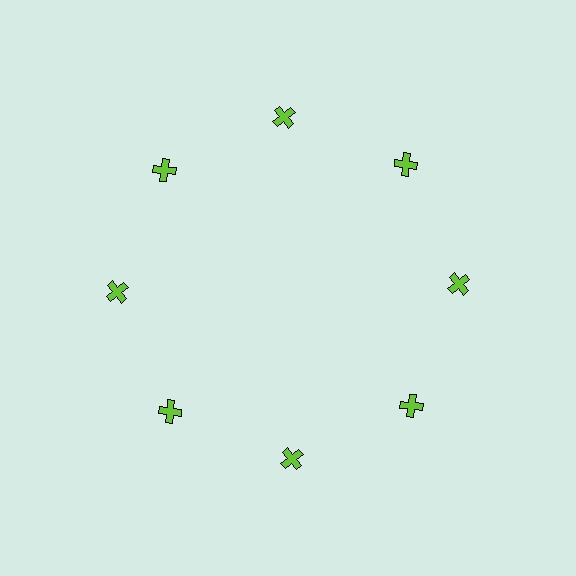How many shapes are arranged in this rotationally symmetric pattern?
There are 8 shapes, arranged in 8 groups of 1.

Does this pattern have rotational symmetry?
Yes, this pattern has 8-fold rotational symmetry. It looks the same after rotating 45 degrees around the center.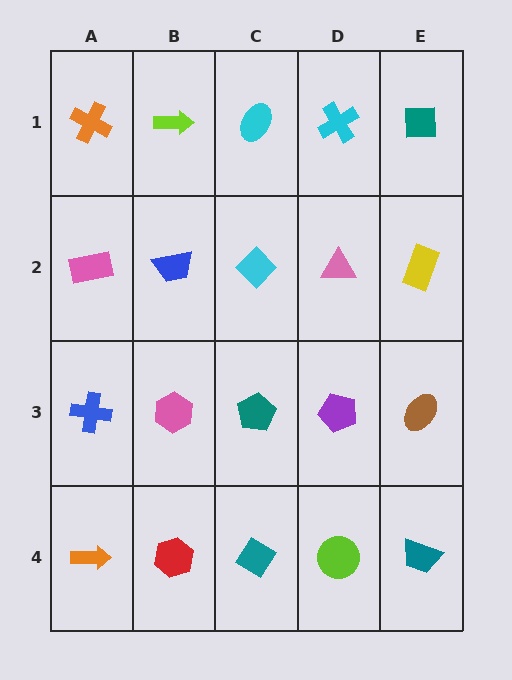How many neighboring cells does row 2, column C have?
4.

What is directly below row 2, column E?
A brown ellipse.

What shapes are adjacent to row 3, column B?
A blue trapezoid (row 2, column B), a red hexagon (row 4, column B), a blue cross (row 3, column A), a teal pentagon (row 3, column C).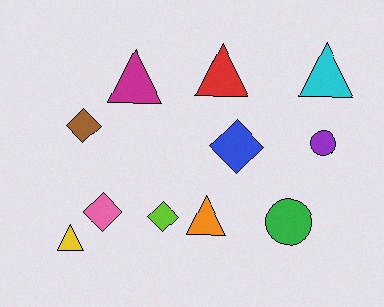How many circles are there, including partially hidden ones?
There are 2 circles.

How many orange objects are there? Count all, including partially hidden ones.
There is 1 orange object.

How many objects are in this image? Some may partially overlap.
There are 11 objects.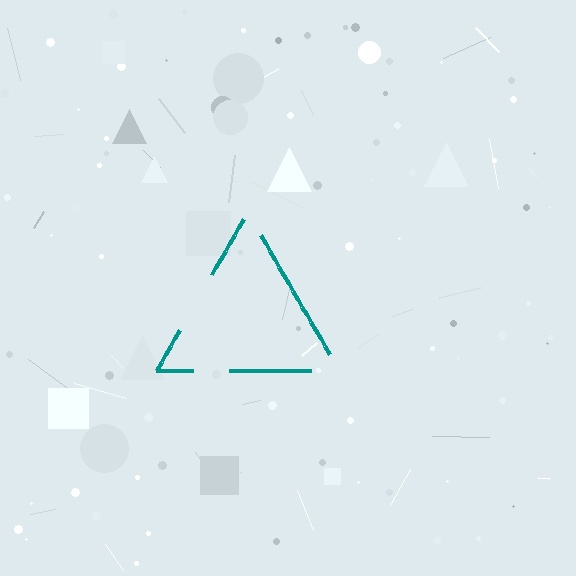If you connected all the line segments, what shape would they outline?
They would outline a triangle.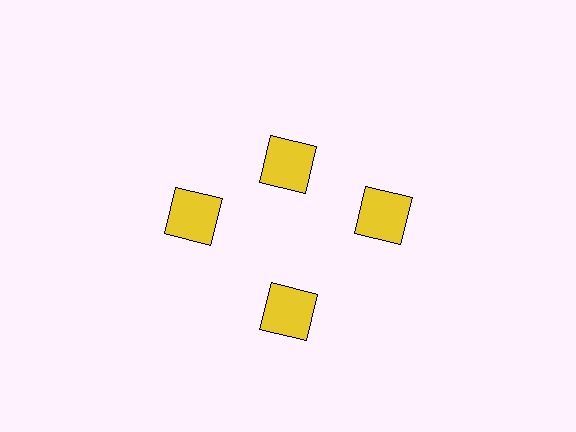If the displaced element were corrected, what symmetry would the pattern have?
It would have 4-fold rotational symmetry — the pattern would map onto itself every 90 degrees.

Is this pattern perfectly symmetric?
No. The 4 yellow squares are arranged in a ring, but one element near the 12 o'clock position is pulled inward toward the center, breaking the 4-fold rotational symmetry.